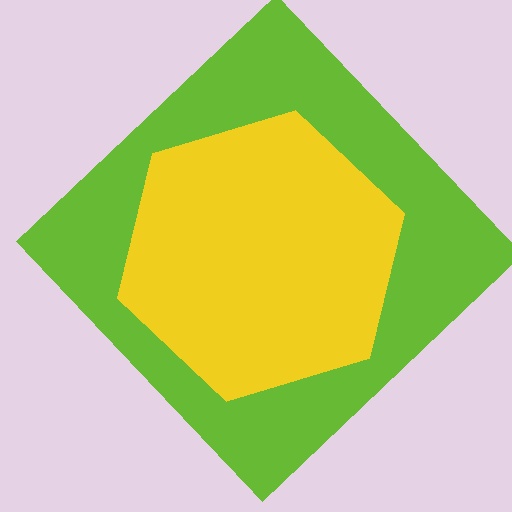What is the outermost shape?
The lime diamond.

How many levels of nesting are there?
2.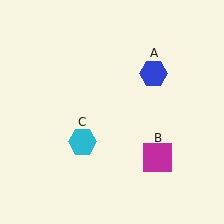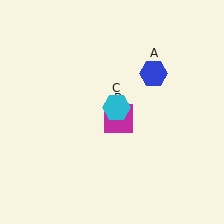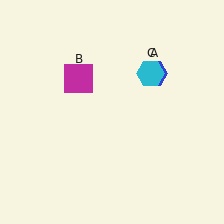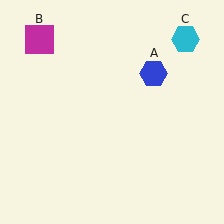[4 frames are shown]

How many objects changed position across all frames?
2 objects changed position: magenta square (object B), cyan hexagon (object C).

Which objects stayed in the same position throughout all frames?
Blue hexagon (object A) remained stationary.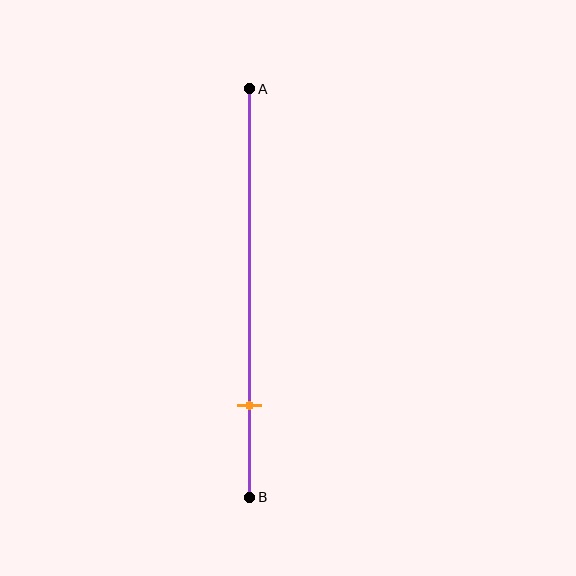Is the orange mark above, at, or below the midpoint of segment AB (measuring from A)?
The orange mark is below the midpoint of segment AB.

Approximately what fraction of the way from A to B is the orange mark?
The orange mark is approximately 80% of the way from A to B.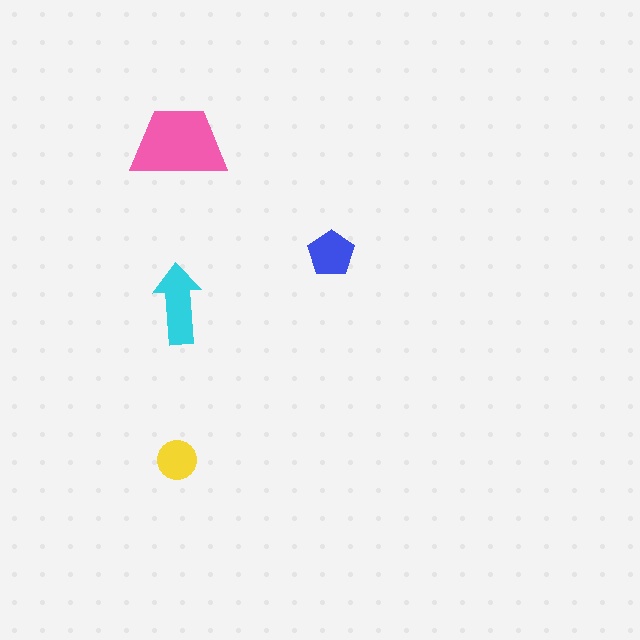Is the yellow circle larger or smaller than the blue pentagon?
Smaller.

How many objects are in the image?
There are 4 objects in the image.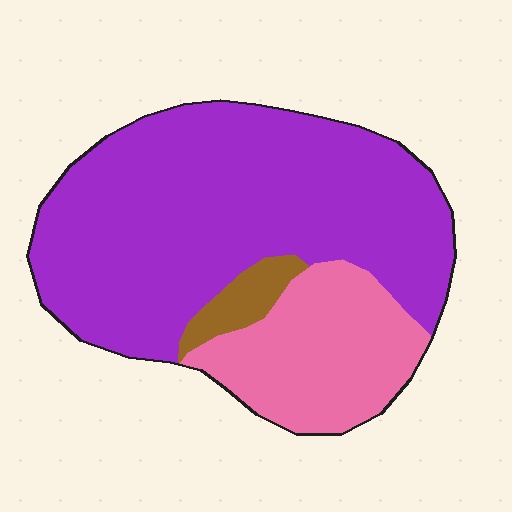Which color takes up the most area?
Purple, at roughly 70%.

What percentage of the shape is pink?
Pink covers roughly 25% of the shape.